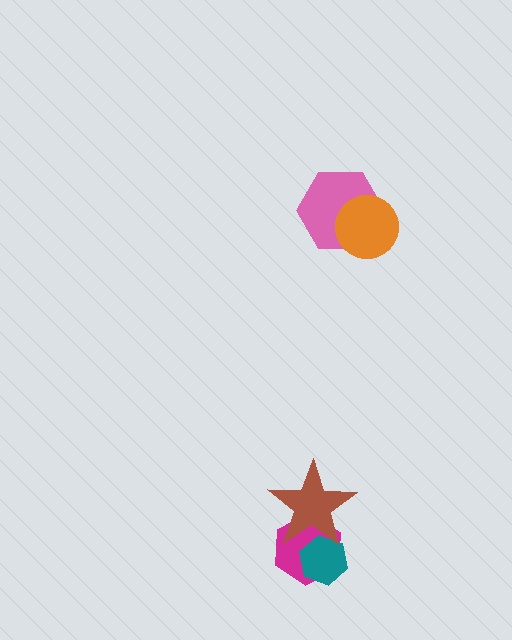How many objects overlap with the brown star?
2 objects overlap with the brown star.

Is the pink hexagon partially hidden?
Yes, it is partially covered by another shape.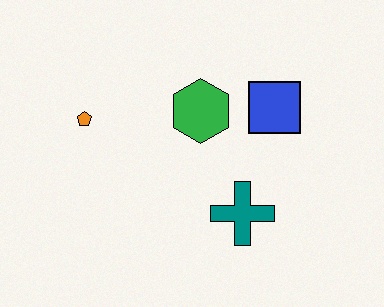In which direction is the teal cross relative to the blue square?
The teal cross is below the blue square.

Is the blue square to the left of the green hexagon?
No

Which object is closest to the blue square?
The green hexagon is closest to the blue square.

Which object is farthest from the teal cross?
The orange pentagon is farthest from the teal cross.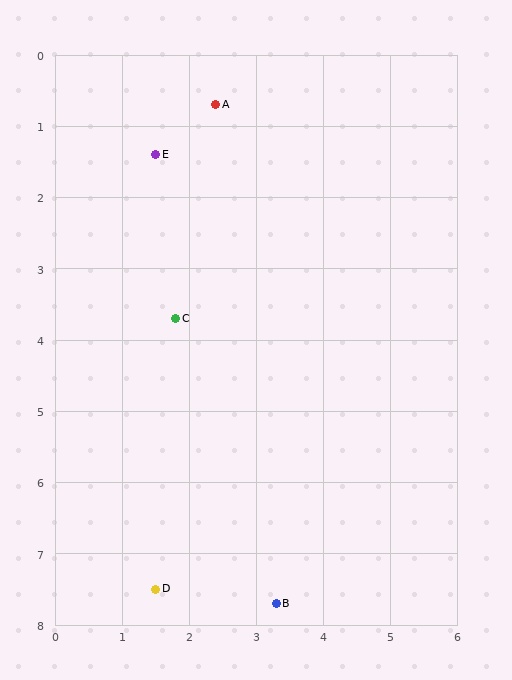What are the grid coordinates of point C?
Point C is at approximately (1.8, 3.7).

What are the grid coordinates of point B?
Point B is at approximately (3.3, 7.7).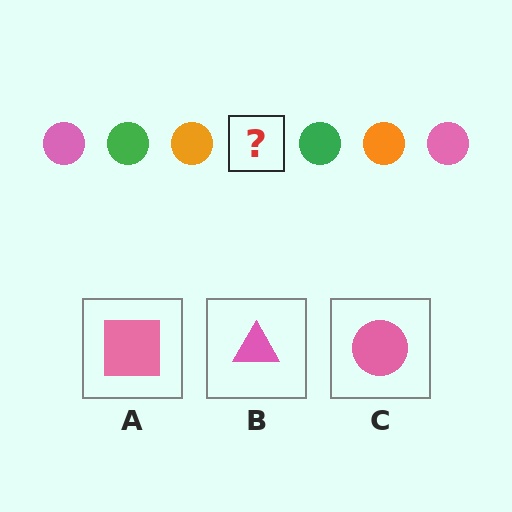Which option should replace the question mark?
Option C.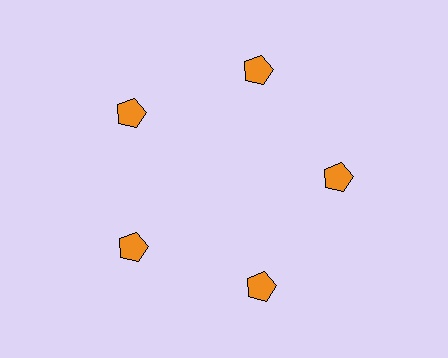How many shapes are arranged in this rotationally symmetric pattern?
There are 5 shapes, arranged in 5 groups of 1.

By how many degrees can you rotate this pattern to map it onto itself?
The pattern maps onto itself every 72 degrees of rotation.